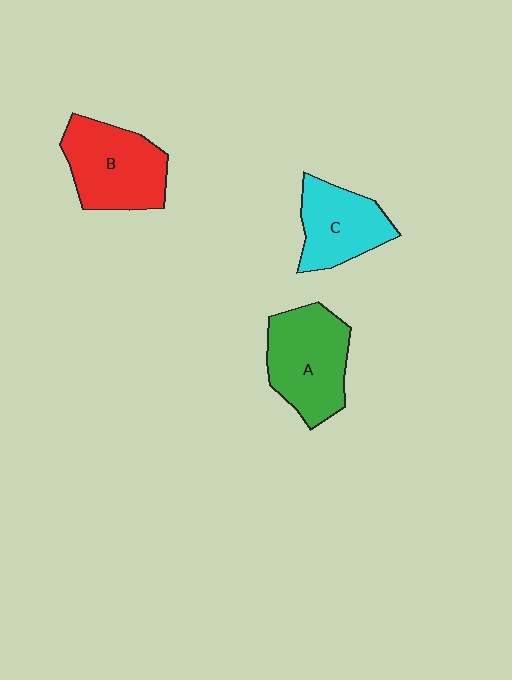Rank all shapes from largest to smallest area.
From largest to smallest: A (green), B (red), C (cyan).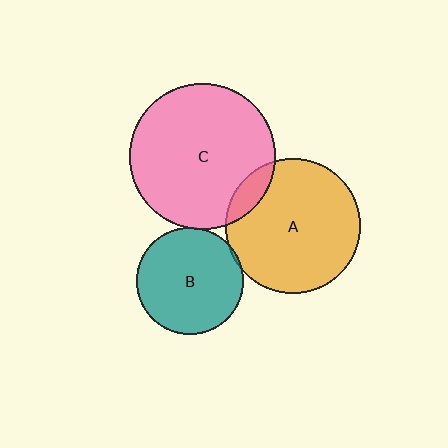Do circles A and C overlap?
Yes.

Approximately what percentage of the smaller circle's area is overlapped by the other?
Approximately 10%.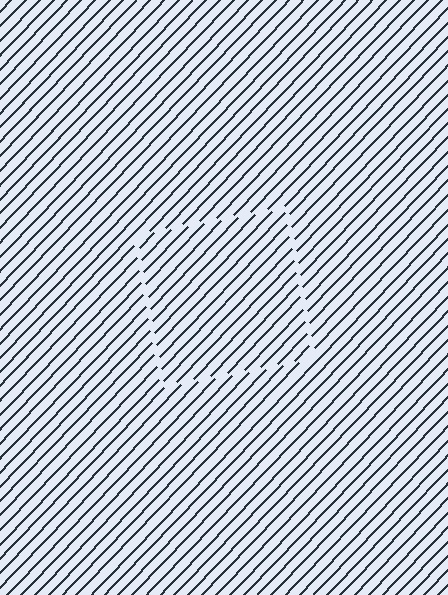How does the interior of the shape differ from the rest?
The interior of the shape contains the same grating, shifted by half a period — the contour is defined by the phase discontinuity where line-ends from the inner and outer gratings abut.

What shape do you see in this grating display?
An illusory square. The interior of the shape contains the same grating, shifted by half a period — the contour is defined by the phase discontinuity where line-ends from the inner and outer gratings abut.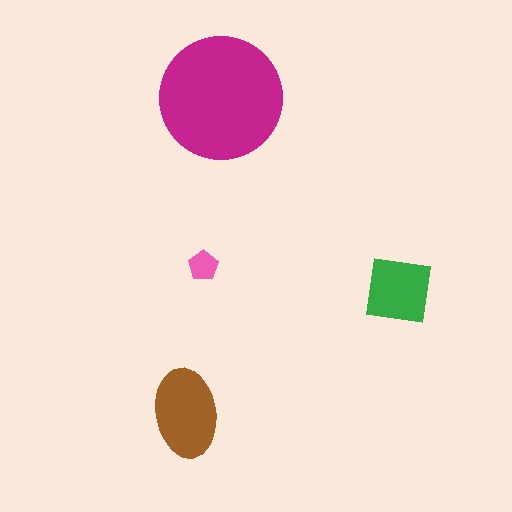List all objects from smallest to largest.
The pink pentagon, the green square, the brown ellipse, the magenta circle.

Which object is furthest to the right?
The green square is rightmost.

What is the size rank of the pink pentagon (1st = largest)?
4th.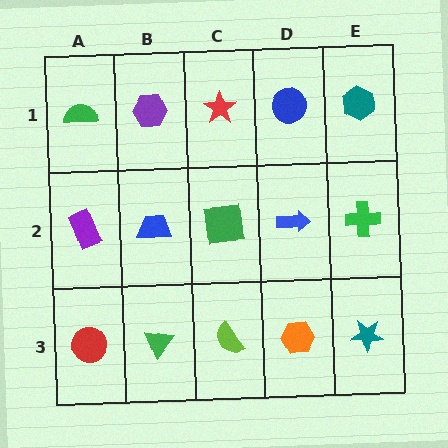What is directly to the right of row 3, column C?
An orange hexagon.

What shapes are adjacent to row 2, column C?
A red star (row 1, column C), a lime semicircle (row 3, column C), a blue trapezoid (row 2, column B), a blue arrow (row 2, column D).